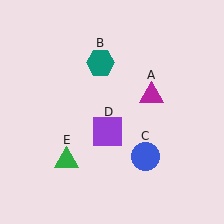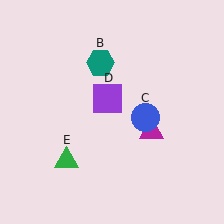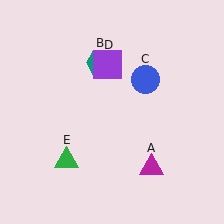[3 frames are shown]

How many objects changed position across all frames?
3 objects changed position: magenta triangle (object A), blue circle (object C), purple square (object D).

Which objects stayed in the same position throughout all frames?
Teal hexagon (object B) and green triangle (object E) remained stationary.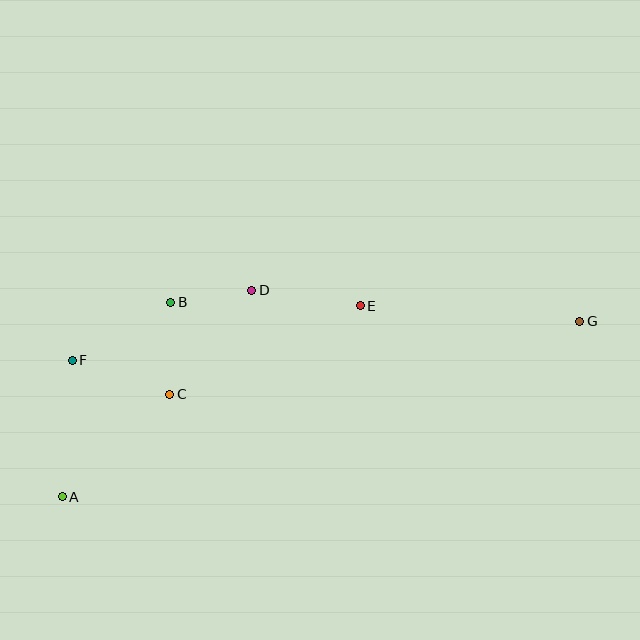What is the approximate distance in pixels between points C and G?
The distance between C and G is approximately 417 pixels.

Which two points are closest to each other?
Points B and D are closest to each other.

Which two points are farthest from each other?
Points A and G are farthest from each other.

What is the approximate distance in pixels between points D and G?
The distance between D and G is approximately 330 pixels.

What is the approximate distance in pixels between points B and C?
The distance between B and C is approximately 92 pixels.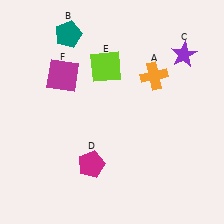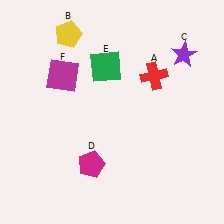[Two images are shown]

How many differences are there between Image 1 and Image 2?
There are 3 differences between the two images.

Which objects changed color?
A changed from orange to red. B changed from teal to yellow. E changed from lime to green.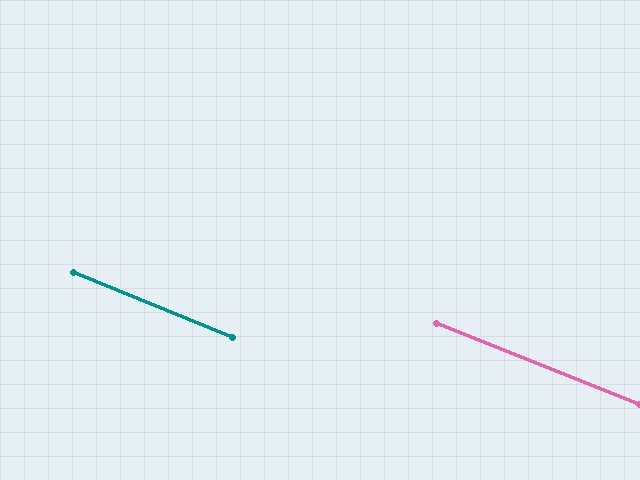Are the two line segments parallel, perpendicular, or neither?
Parallel — their directions differ by only 0.5°.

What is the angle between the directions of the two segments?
Approximately 0 degrees.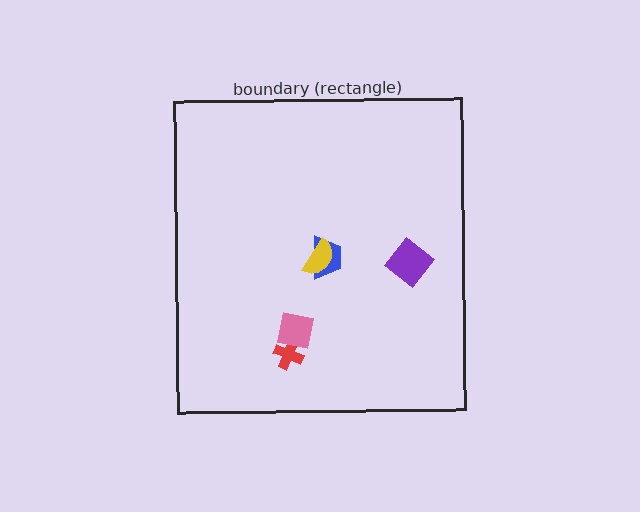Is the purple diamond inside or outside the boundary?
Inside.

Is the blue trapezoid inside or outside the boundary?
Inside.